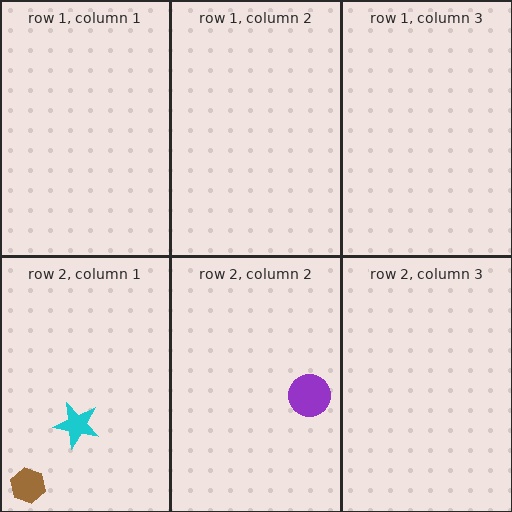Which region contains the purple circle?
The row 2, column 2 region.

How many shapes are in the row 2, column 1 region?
2.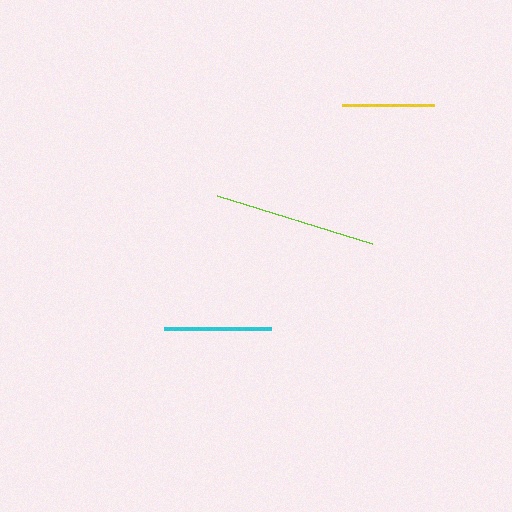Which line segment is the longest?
The lime line is the longest at approximately 162 pixels.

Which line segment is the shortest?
The yellow line is the shortest at approximately 92 pixels.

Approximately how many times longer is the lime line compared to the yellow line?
The lime line is approximately 1.8 times the length of the yellow line.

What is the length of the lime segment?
The lime segment is approximately 162 pixels long.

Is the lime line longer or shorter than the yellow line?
The lime line is longer than the yellow line.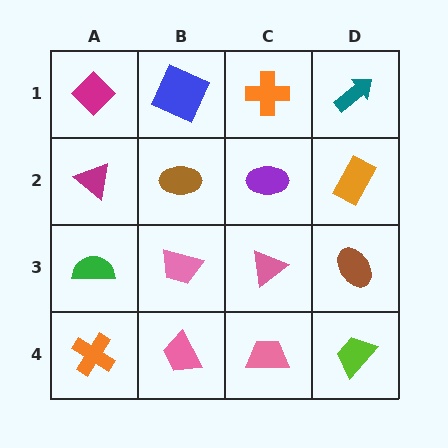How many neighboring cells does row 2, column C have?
4.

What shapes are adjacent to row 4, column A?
A green semicircle (row 3, column A), a pink trapezoid (row 4, column B).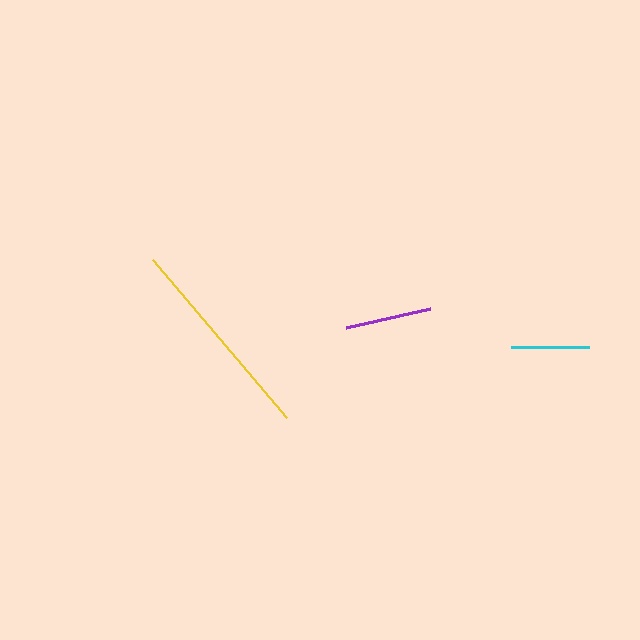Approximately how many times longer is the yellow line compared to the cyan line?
The yellow line is approximately 2.7 times the length of the cyan line.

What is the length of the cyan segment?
The cyan segment is approximately 77 pixels long.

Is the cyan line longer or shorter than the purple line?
The purple line is longer than the cyan line.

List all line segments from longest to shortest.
From longest to shortest: yellow, purple, cyan.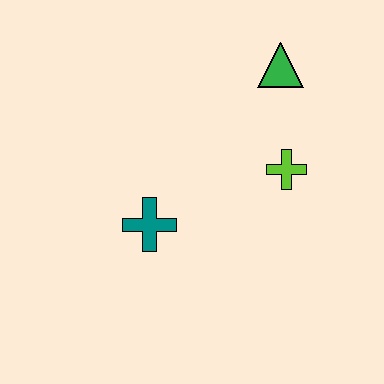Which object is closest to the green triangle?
The lime cross is closest to the green triangle.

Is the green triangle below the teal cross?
No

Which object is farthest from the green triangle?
The teal cross is farthest from the green triangle.